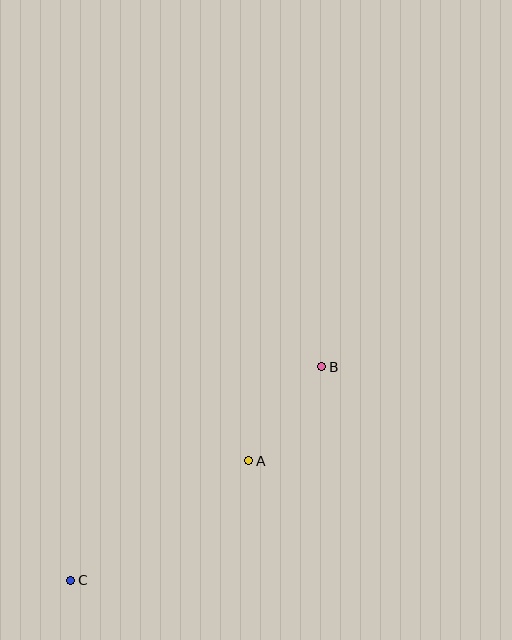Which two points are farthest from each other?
Points B and C are farthest from each other.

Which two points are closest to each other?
Points A and B are closest to each other.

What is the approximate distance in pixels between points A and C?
The distance between A and C is approximately 214 pixels.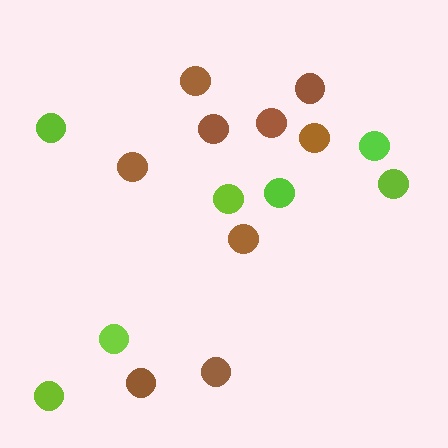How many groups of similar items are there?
There are 2 groups: one group of brown circles (9) and one group of lime circles (7).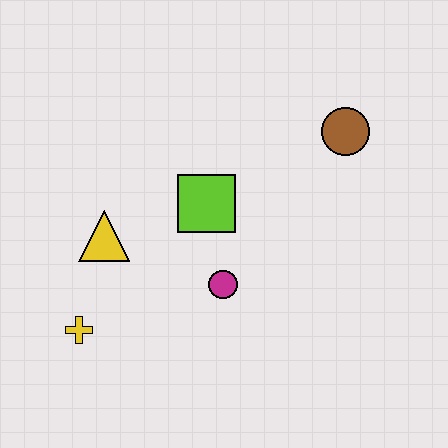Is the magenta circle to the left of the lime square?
No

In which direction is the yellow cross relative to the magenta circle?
The yellow cross is to the left of the magenta circle.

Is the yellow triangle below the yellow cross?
No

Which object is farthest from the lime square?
The yellow cross is farthest from the lime square.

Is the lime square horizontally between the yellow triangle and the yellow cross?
No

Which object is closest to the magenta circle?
The lime square is closest to the magenta circle.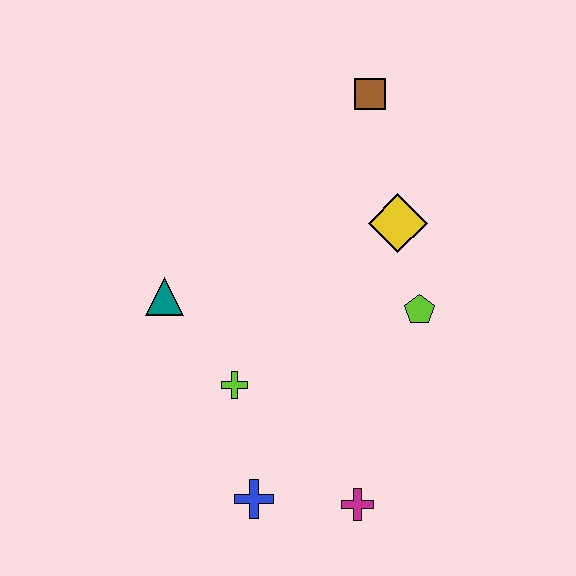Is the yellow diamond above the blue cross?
Yes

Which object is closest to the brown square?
The yellow diamond is closest to the brown square.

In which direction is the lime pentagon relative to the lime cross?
The lime pentagon is to the right of the lime cross.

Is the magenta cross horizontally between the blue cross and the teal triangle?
No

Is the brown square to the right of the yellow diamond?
No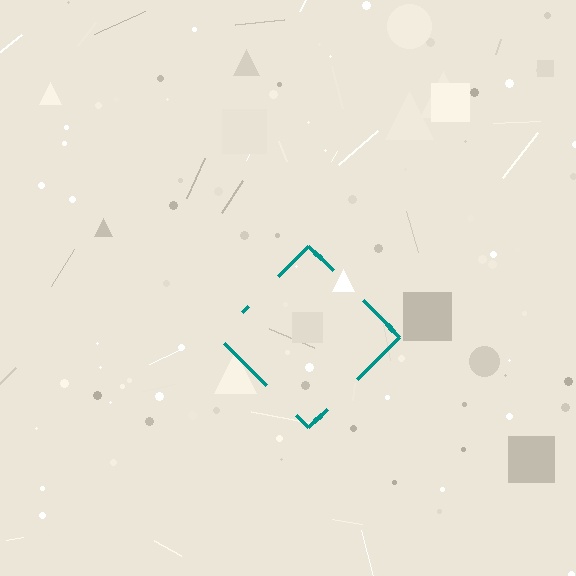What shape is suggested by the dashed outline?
The dashed outline suggests a diamond.